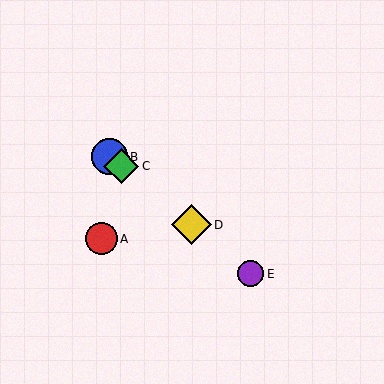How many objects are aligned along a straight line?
4 objects (B, C, D, E) are aligned along a straight line.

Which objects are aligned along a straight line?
Objects B, C, D, E are aligned along a straight line.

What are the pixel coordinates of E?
Object E is at (251, 274).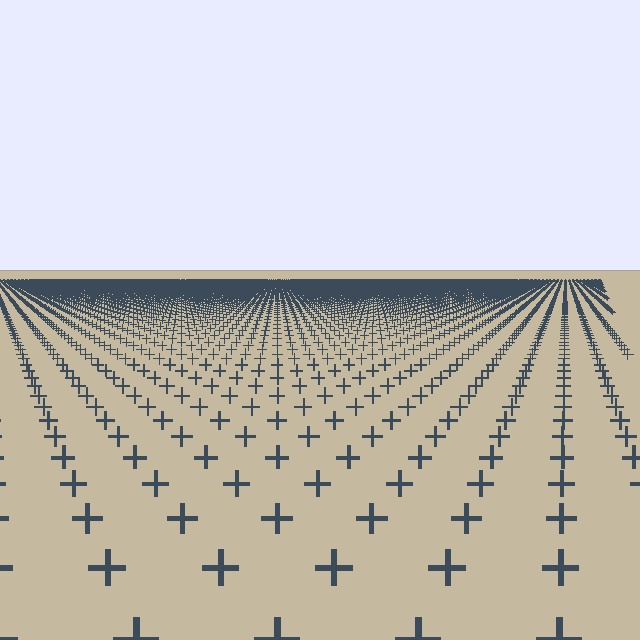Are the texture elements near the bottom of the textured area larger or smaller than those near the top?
Larger. Near the bottom, elements are closer to the viewer and appear at a bigger on-screen size.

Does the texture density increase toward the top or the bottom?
Density increases toward the top.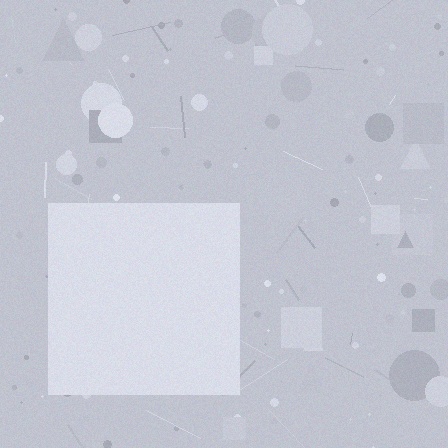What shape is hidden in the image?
A square is hidden in the image.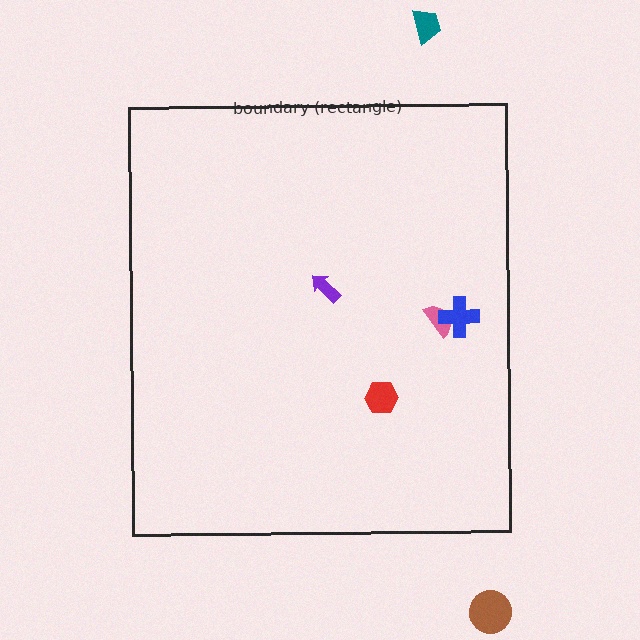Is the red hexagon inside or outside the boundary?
Inside.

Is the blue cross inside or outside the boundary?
Inside.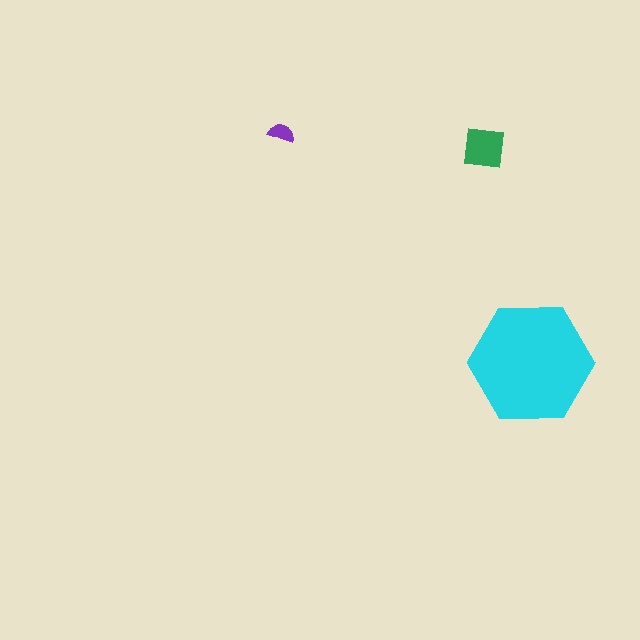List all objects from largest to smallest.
The cyan hexagon, the green square, the purple semicircle.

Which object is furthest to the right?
The cyan hexagon is rightmost.